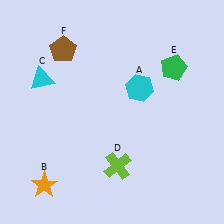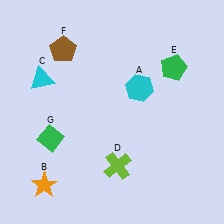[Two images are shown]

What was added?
A green diamond (G) was added in Image 2.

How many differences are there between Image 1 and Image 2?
There is 1 difference between the two images.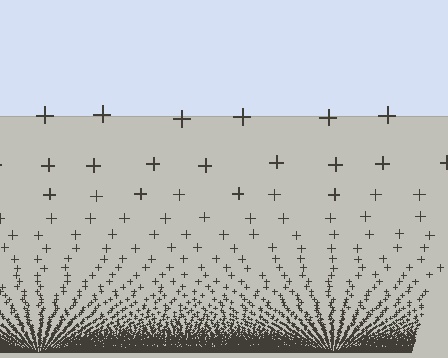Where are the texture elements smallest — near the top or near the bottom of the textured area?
Near the bottom.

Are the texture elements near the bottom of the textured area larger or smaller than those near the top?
Smaller. The gradient is inverted — elements near the bottom are smaller and denser.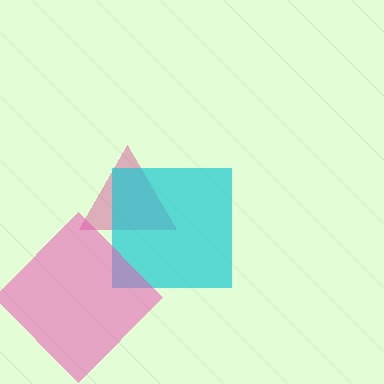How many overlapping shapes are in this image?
There are 3 overlapping shapes in the image.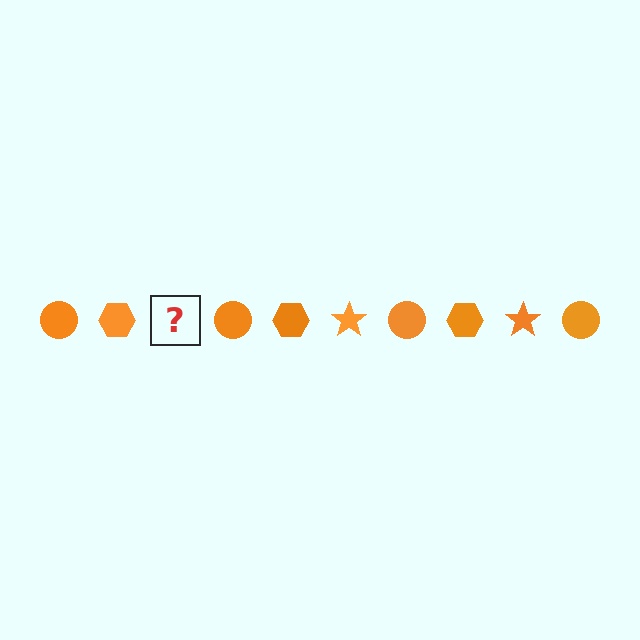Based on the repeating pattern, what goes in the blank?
The blank should be an orange star.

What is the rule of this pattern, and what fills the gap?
The rule is that the pattern cycles through circle, hexagon, star shapes in orange. The gap should be filled with an orange star.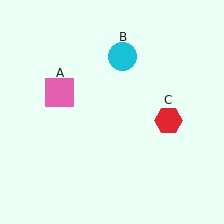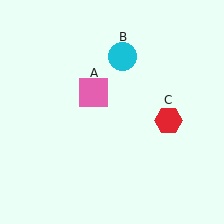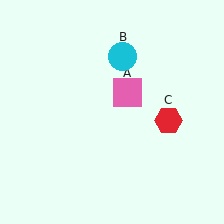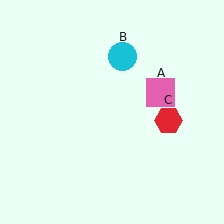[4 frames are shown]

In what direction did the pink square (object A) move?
The pink square (object A) moved right.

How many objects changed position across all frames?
1 object changed position: pink square (object A).